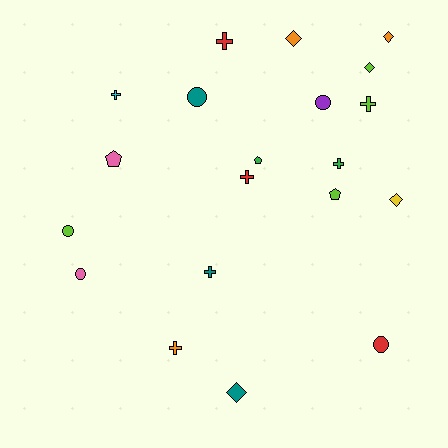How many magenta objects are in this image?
There are no magenta objects.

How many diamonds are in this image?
There are 5 diamonds.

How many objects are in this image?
There are 20 objects.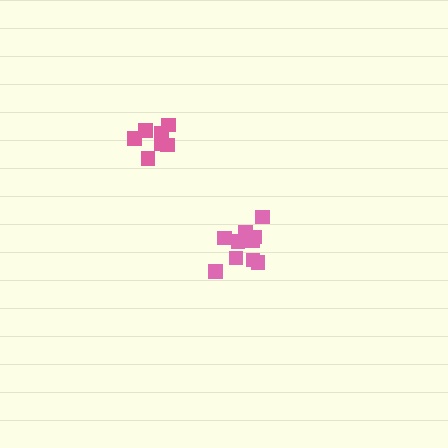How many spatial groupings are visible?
There are 2 spatial groupings.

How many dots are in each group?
Group 1: 7 dots, Group 2: 10 dots (17 total).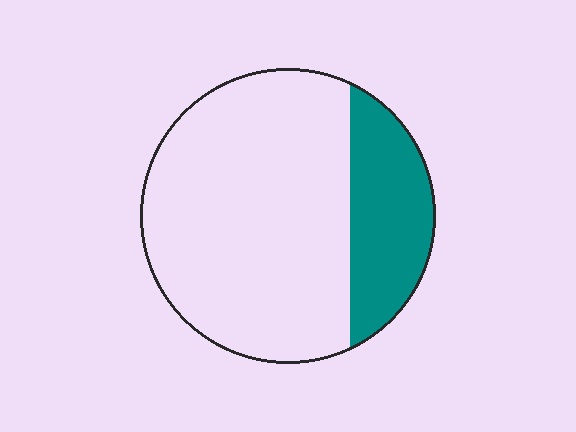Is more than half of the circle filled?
No.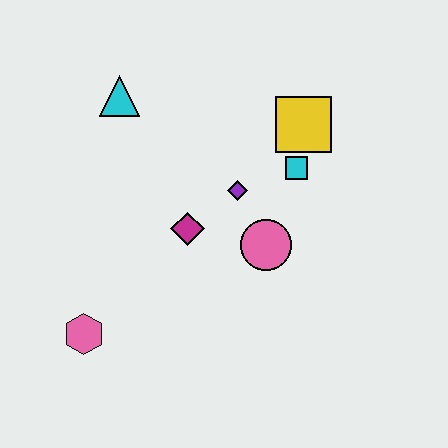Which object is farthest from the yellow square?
The pink hexagon is farthest from the yellow square.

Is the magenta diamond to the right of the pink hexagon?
Yes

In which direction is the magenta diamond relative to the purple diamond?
The magenta diamond is to the left of the purple diamond.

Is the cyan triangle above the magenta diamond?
Yes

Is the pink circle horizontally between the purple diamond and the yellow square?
Yes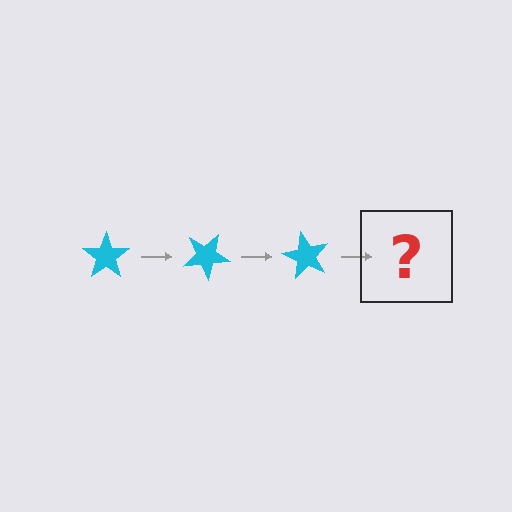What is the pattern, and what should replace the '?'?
The pattern is that the star rotates 30 degrees each step. The '?' should be a cyan star rotated 90 degrees.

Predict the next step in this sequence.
The next step is a cyan star rotated 90 degrees.